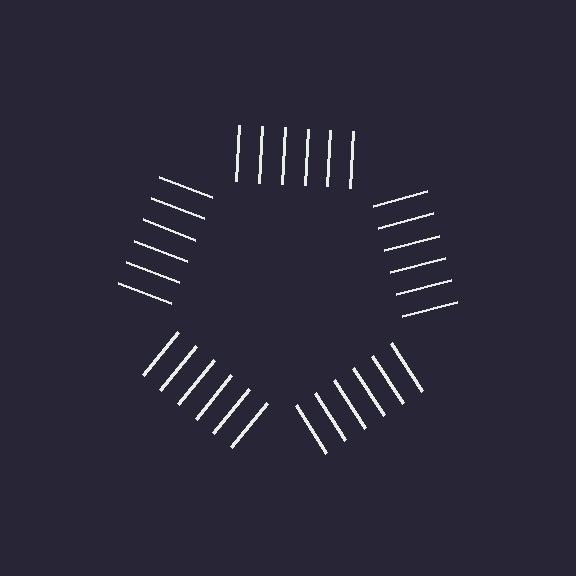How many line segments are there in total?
30 — 6 along each of the 5 edges.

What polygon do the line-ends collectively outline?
An illusory pentagon — the line segments terminate on its edges but no continuous stroke is drawn.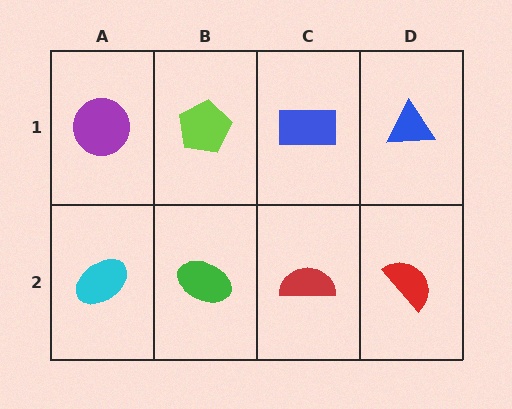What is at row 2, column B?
A green ellipse.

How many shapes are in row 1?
4 shapes.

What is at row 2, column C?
A red semicircle.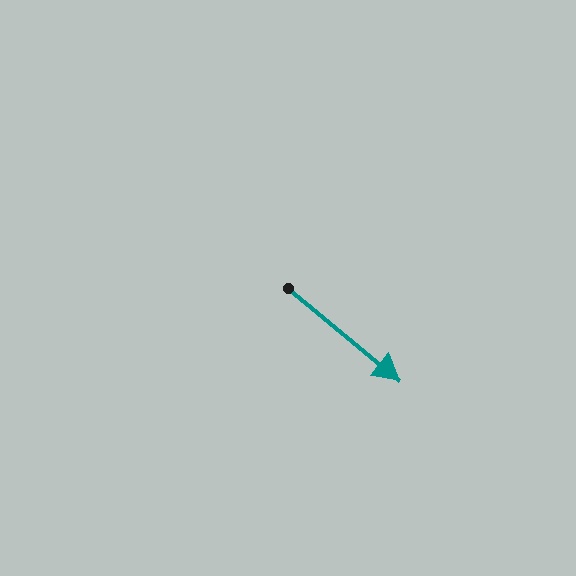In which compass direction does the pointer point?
Southeast.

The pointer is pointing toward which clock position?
Roughly 4 o'clock.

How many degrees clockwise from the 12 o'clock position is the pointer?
Approximately 130 degrees.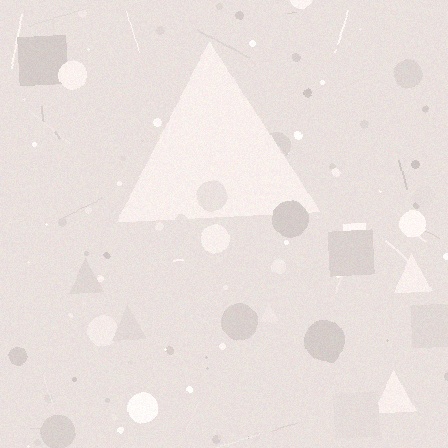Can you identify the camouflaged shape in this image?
The camouflaged shape is a triangle.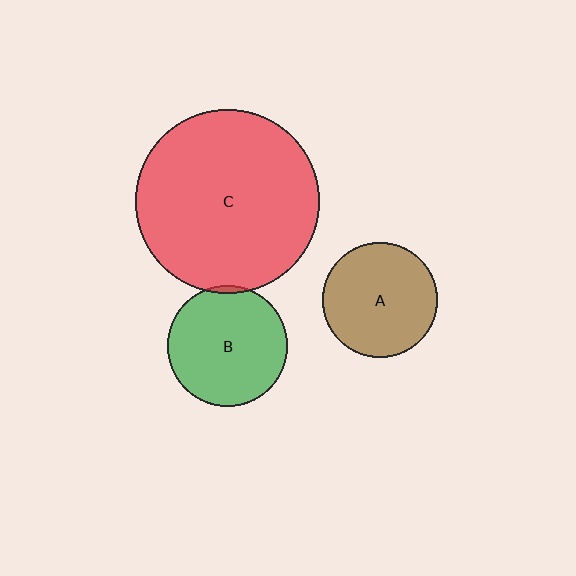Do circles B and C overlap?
Yes.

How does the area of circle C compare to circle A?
Approximately 2.5 times.